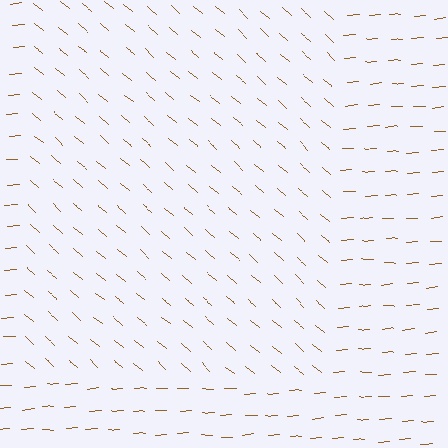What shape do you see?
I see a rectangle.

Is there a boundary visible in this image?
Yes, there is a texture boundary formed by a change in line orientation.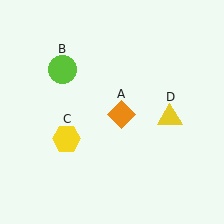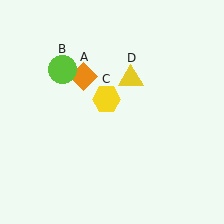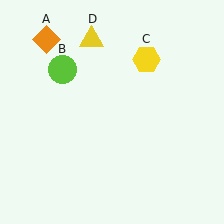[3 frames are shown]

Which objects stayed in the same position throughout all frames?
Lime circle (object B) remained stationary.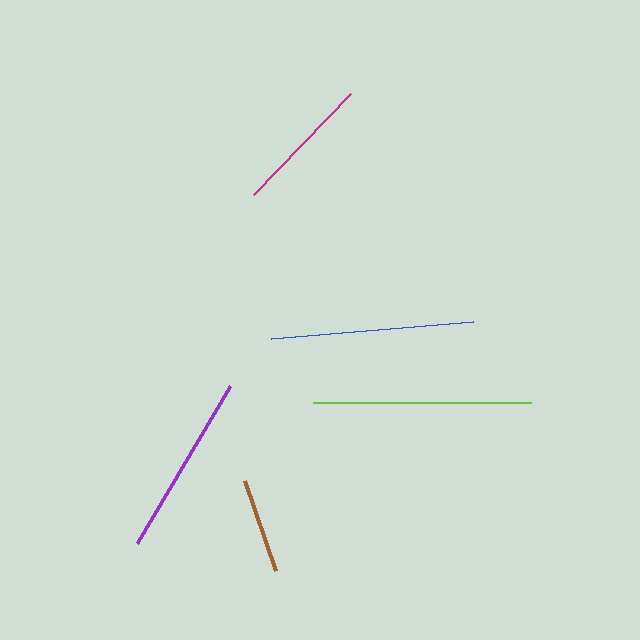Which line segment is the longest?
The lime line is the longest at approximately 218 pixels.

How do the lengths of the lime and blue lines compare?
The lime and blue lines are approximately the same length.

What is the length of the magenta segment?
The magenta segment is approximately 140 pixels long.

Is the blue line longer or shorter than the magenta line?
The blue line is longer than the magenta line.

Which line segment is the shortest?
The brown line is the shortest at approximately 96 pixels.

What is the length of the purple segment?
The purple segment is approximately 183 pixels long.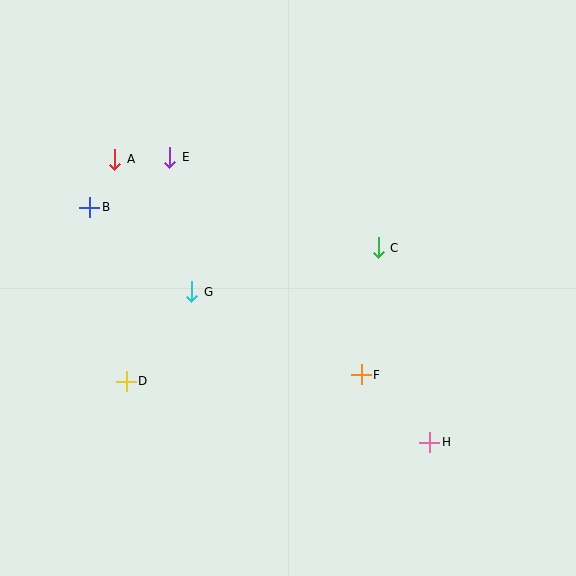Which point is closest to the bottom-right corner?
Point H is closest to the bottom-right corner.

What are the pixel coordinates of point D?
Point D is at (126, 381).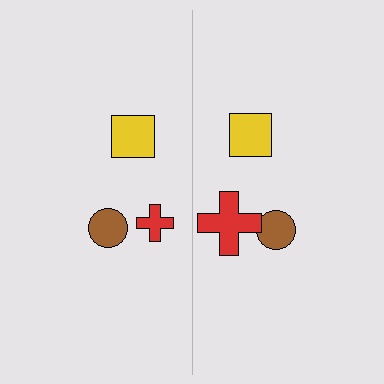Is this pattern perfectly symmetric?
No, the pattern is not perfectly symmetric. The red cross on the right side has a different size than its mirror counterpart.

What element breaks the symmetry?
The red cross on the right side has a different size than its mirror counterpart.